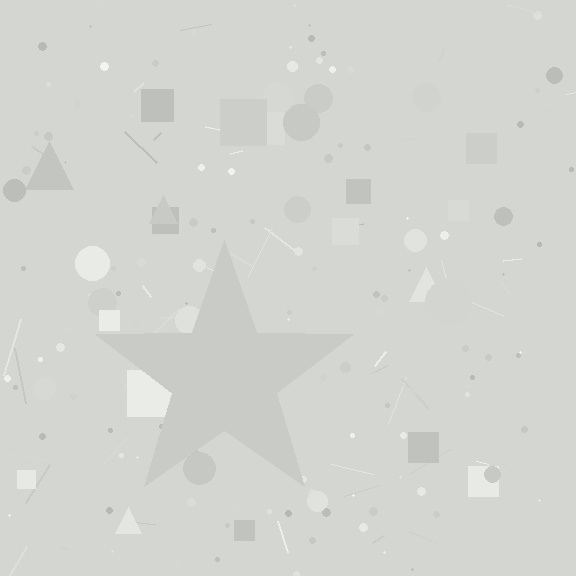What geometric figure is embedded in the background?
A star is embedded in the background.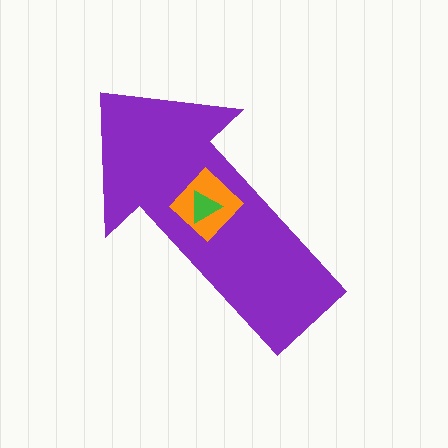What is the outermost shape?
The purple arrow.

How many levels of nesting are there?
3.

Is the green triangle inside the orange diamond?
Yes.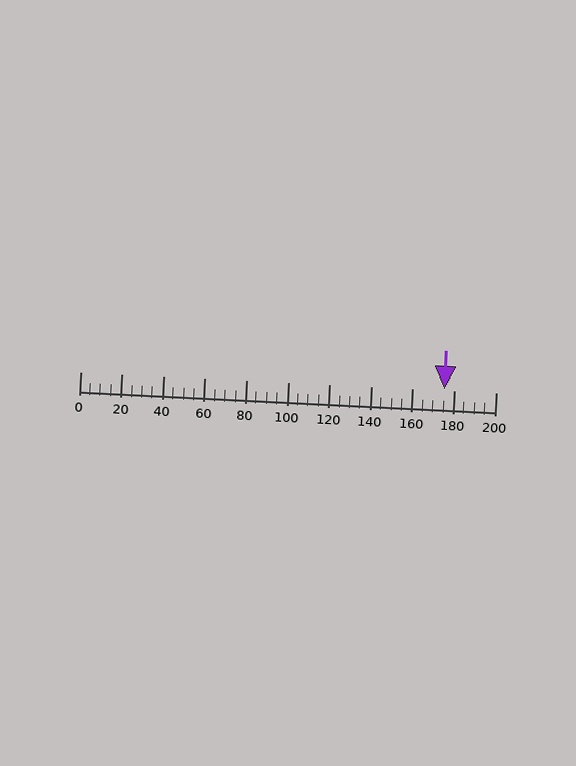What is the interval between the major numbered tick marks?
The major tick marks are spaced 20 units apart.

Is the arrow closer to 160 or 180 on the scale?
The arrow is closer to 180.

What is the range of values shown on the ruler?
The ruler shows values from 0 to 200.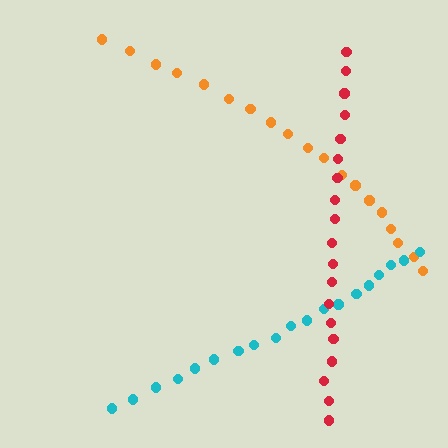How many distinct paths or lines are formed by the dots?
There are 3 distinct paths.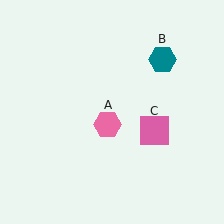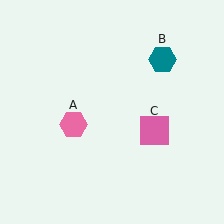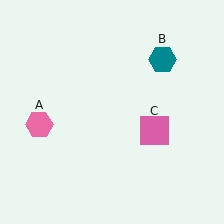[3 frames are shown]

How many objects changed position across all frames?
1 object changed position: pink hexagon (object A).